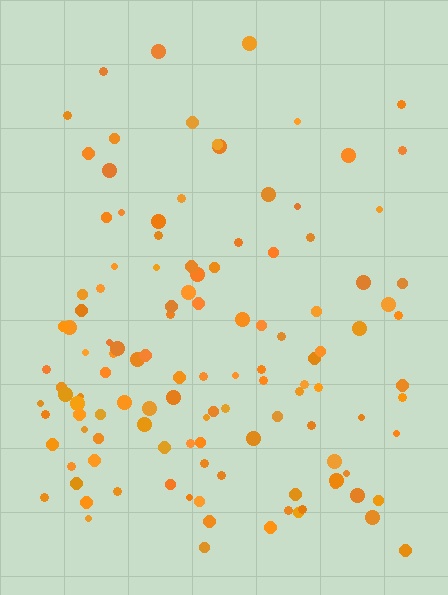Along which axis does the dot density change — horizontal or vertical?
Vertical.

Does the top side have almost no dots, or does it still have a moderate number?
Still a moderate number, just noticeably fewer than the bottom.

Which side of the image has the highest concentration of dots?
The bottom.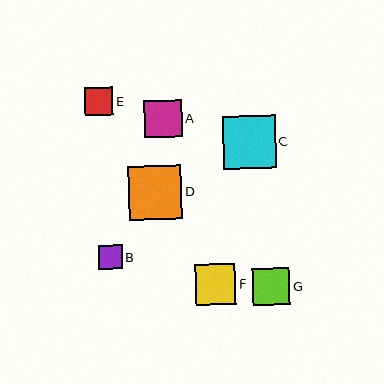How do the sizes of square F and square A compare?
Square F and square A are approximately the same size.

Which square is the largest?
Square D is the largest with a size of approximately 54 pixels.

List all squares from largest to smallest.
From largest to smallest: D, C, F, A, G, E, B.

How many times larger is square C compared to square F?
Square C is approximately 1.3 times the size of square F.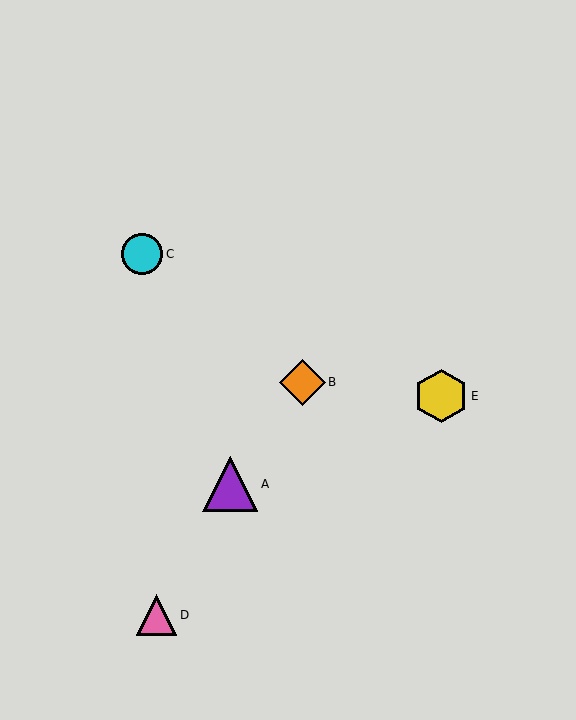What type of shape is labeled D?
Shape D is a pink triangle.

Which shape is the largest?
The purple triangle (labeled A) is the largest.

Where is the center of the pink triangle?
The center of the pink triangle is at (157, 615).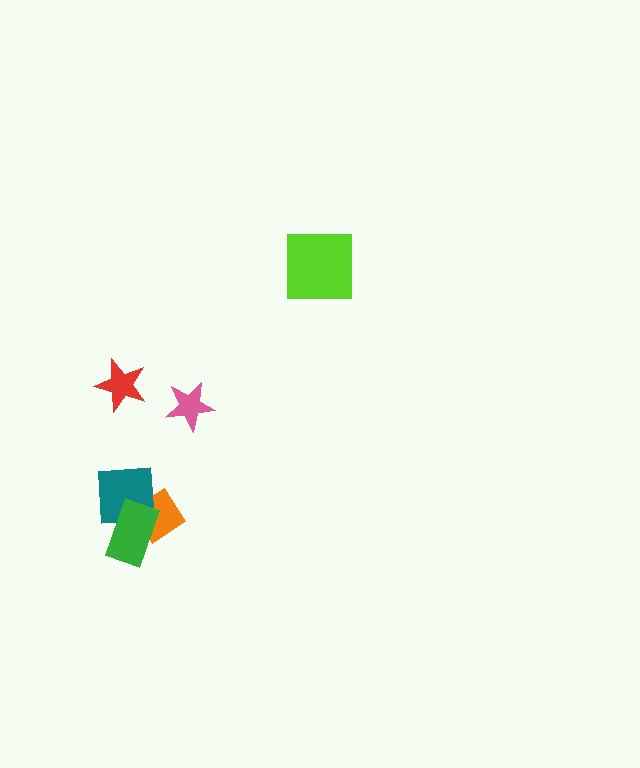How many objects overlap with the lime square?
0 objects overlap with the lime square.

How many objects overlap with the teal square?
2 objects overlap with the teal square.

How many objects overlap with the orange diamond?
2 objects overlap with the orange diamond.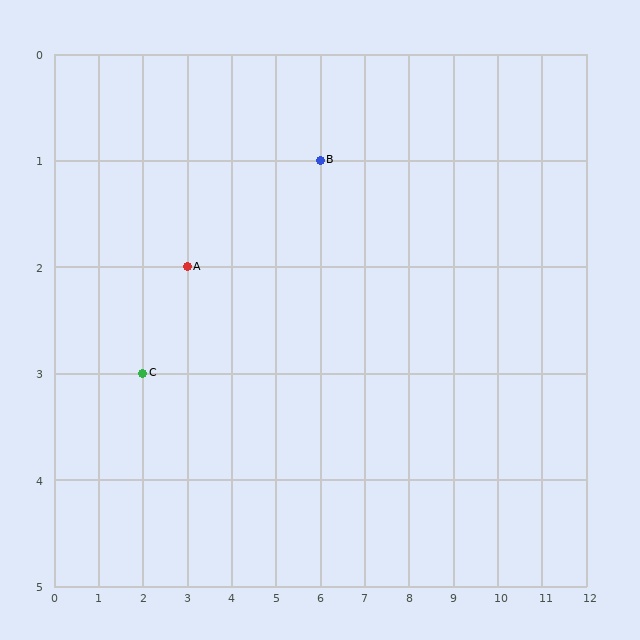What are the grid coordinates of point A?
Point A is at grid coordinates (3, 2).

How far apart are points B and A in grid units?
Points B and A are 3 columns and 1 row apart (about 3.2 grid units diagonally).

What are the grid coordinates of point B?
Point B is at grid coordinates (6, 1).